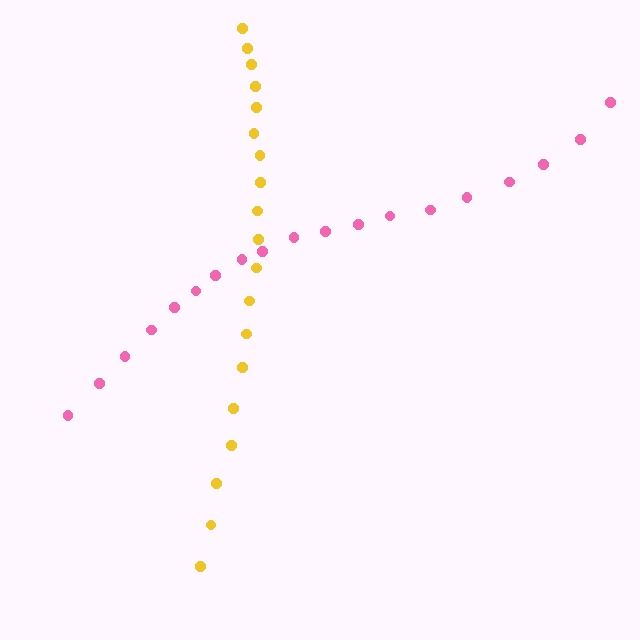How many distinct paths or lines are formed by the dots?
There are 2 distinct paths.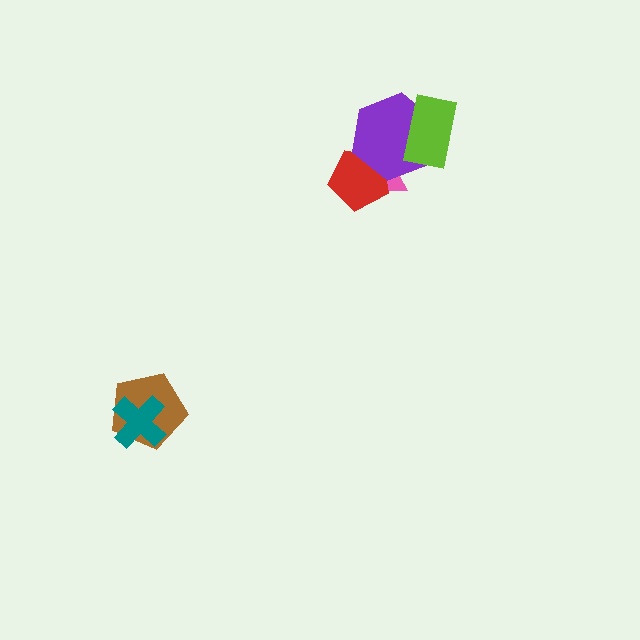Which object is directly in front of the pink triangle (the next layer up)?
The red pentagon is directly in front of the pink triangle.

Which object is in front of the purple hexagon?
The lime rectangle is in front of the purple hexagon.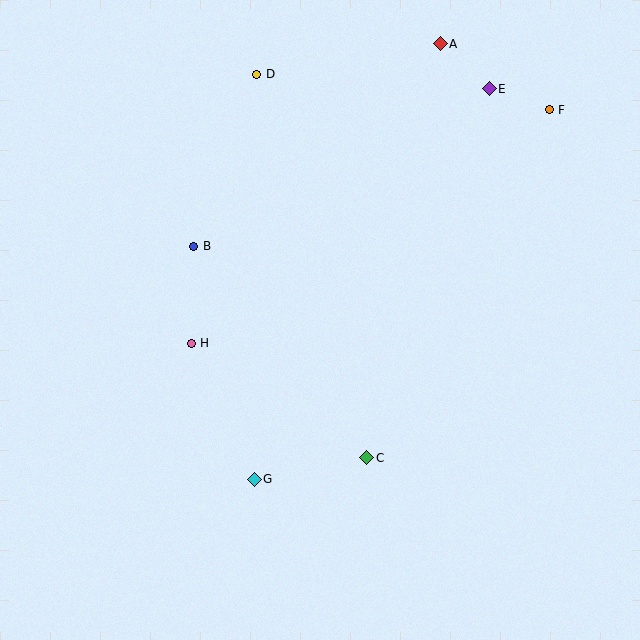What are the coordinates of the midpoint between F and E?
The midpoint between F and E is at (519, 99).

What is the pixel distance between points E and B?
The distance between E and B is 335 pixels.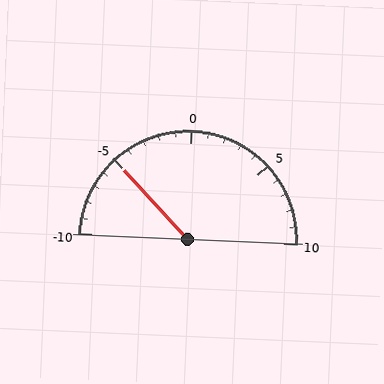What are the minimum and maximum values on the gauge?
The gauge ranges from -10 to 10.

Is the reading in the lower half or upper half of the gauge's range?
The reading is in the lower half of the range (-10 to 10).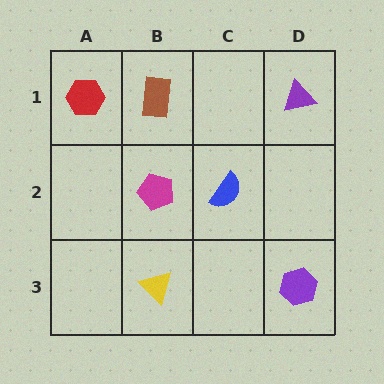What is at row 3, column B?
A yellow triangle.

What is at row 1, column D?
A purple triangle.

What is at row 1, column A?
A red hexagon.